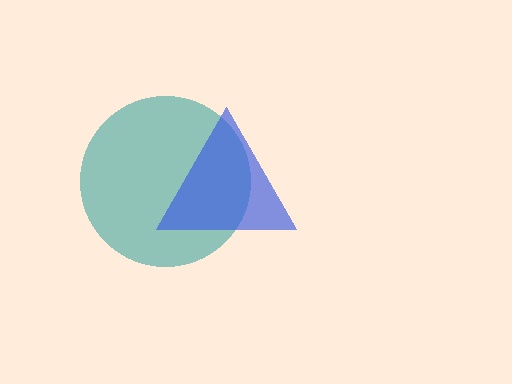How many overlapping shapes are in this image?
There are 2 overlapping shapes in the image.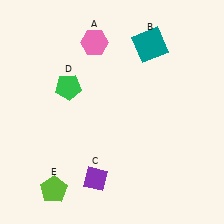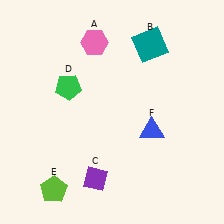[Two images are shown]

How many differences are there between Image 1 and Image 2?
There is 1 difference between the two images.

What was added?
A blue triangle (F) was added in Image 2.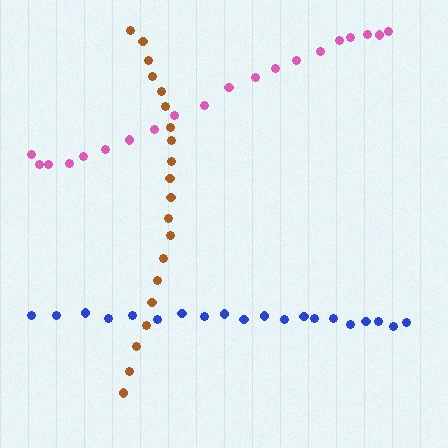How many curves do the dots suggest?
There are 3 distinct paths.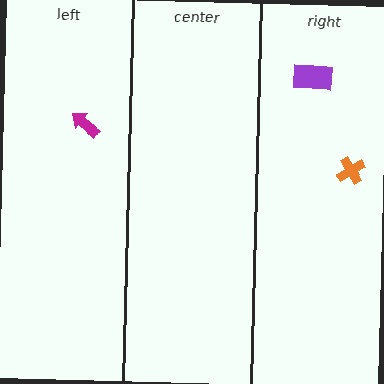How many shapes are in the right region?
2.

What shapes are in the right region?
The purple rectangle, the orange cross.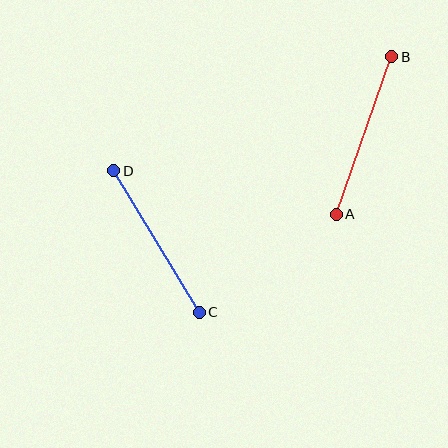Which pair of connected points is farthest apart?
Points A and B are farthest apart.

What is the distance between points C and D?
The distance is approximately 165 pixels.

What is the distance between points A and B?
The distance is approximately 167 pixels.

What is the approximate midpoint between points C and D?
The midpoint is at approximately (156, 241) pixels.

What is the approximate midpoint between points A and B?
The midpoint is at approximately (364, 136) pixels.